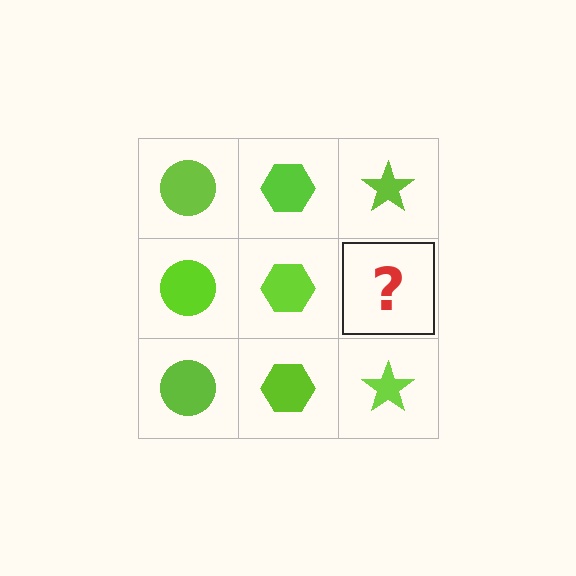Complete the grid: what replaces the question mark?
The question mark should be replaced with a lime star.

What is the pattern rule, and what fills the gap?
The rule is that each column has a consistent shape. The gap should be filled with a lime star.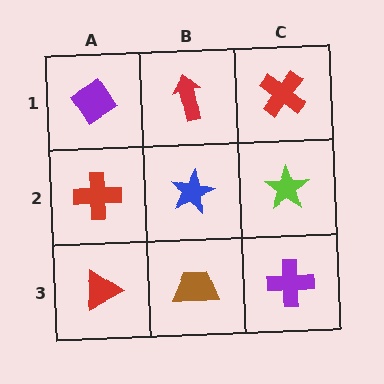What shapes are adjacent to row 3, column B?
A blue star (row 2, column B), a red triangle (row 3, column A), a purple cross (row 3, column C).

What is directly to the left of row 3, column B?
A red triangle.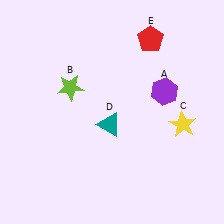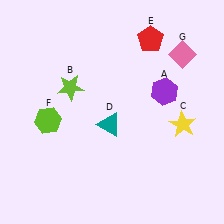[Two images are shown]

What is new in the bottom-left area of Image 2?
A lime hexagon (F) was added in the bottom-left area of Image 2.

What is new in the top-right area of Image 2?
A pink diamond (G) was added in the top-right area of Image 2.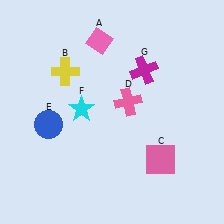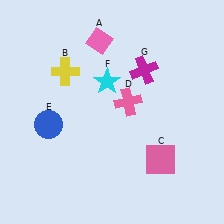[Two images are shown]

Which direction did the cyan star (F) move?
The cyan star (F) moved up.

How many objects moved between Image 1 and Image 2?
1 object moved between the two images.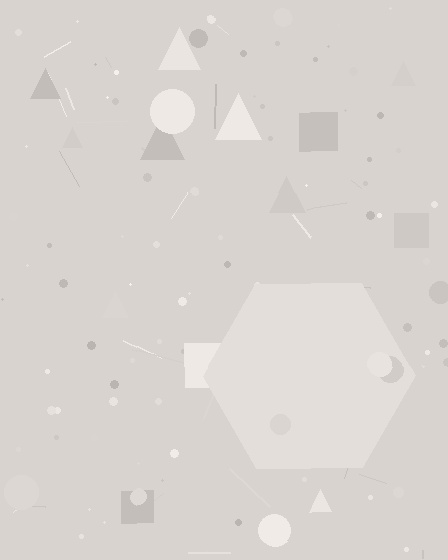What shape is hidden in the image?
A hexagon is hidden in the image.